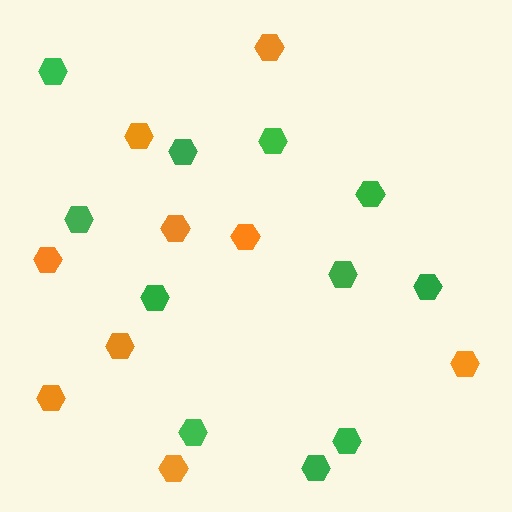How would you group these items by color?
There are 2 groups: one group of orange hexagons (9) and one group of green hexagons (11).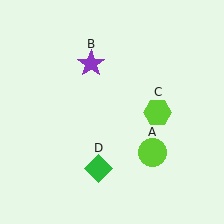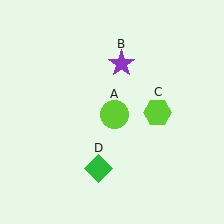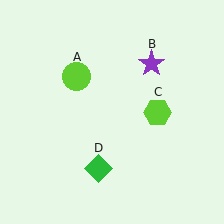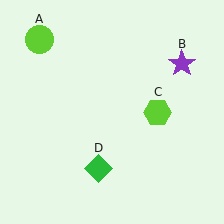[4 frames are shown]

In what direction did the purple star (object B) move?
The purple star (object B) moved right.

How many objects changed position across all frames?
2 objects changed position: lime circle (object A), purple star (object B).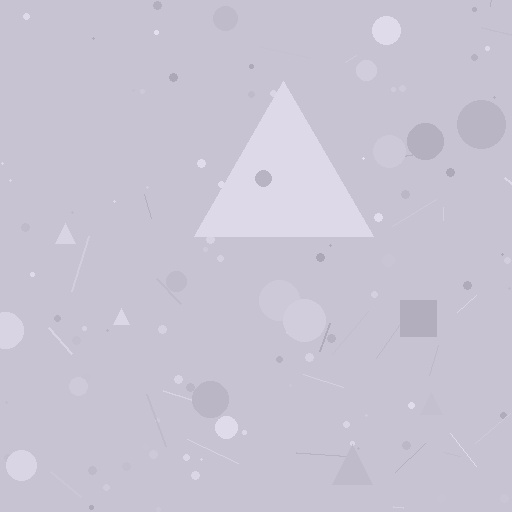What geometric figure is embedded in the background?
A triangle is embedded in the background.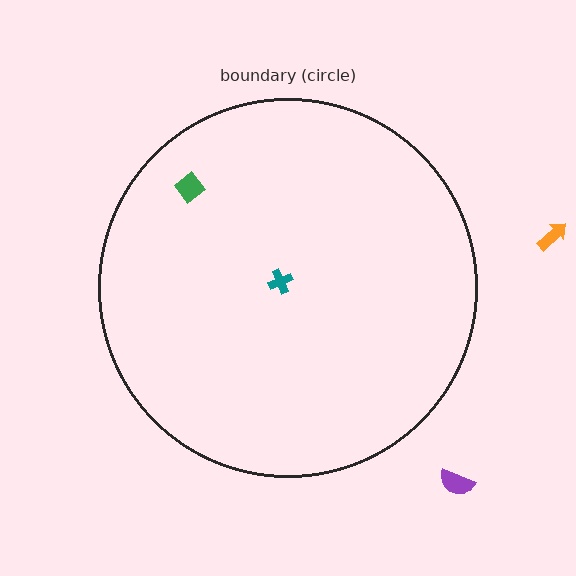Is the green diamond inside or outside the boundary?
Inside.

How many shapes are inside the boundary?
2 inside, 2 outside.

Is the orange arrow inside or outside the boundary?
Outside.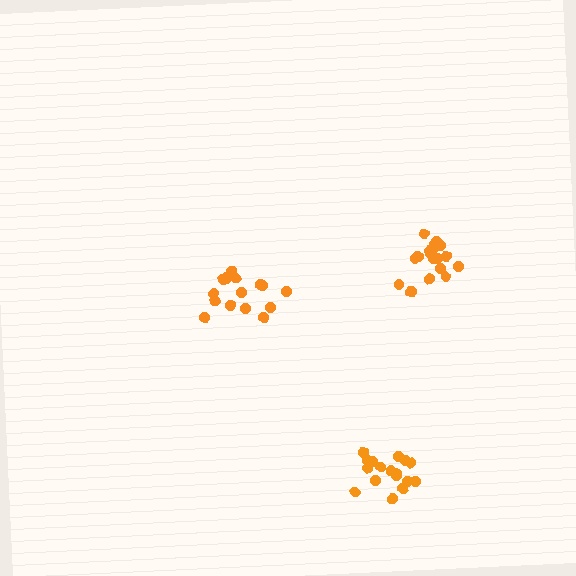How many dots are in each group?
Group 1: 16 dots, Group 2: 17 dots, Group 3: 20 dots (53 total).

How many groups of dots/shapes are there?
There are 3 groups.